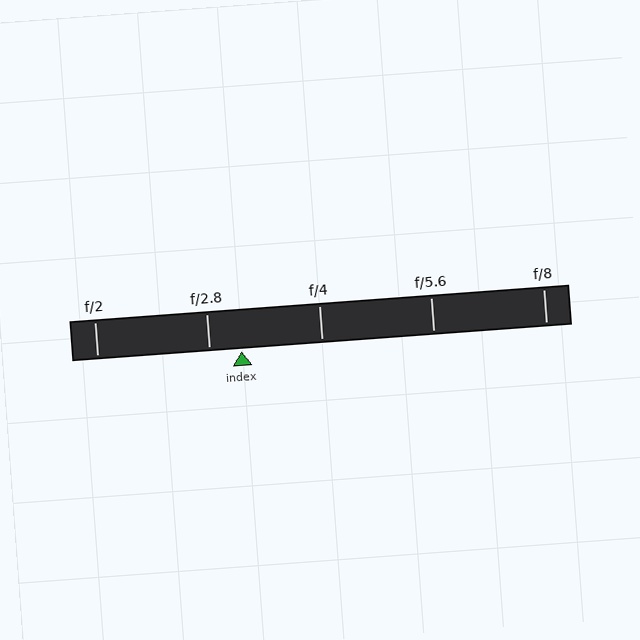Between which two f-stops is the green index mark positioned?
The index mark is between f/2.8 and f/4.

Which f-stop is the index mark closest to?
The index mark is closest to f/2.8.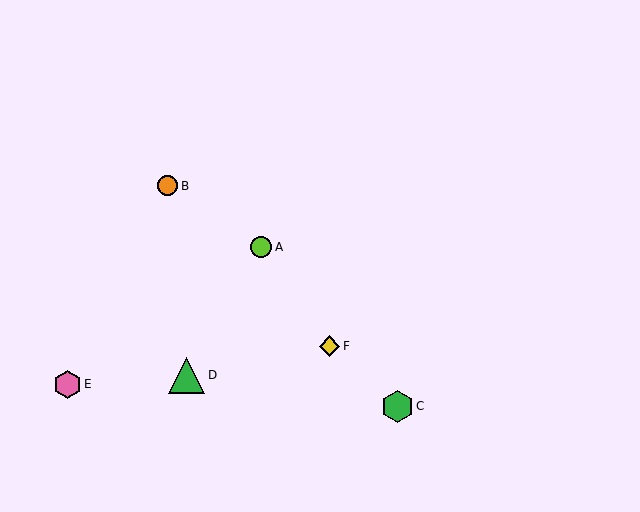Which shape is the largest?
The green triangle (labeled D) is the largest.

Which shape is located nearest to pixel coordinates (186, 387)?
The green triangle (labeled D) at (186, 375) is nearest to that location.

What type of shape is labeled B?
Shape B is an orange circle.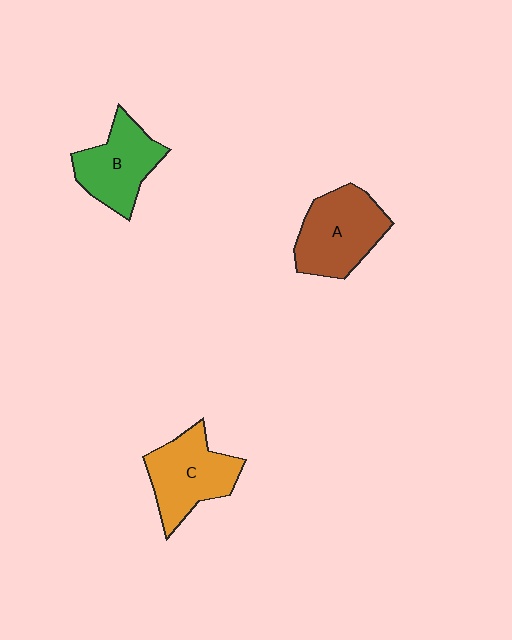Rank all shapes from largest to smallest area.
From largest to smallest: A (brown), C (orange), B (green).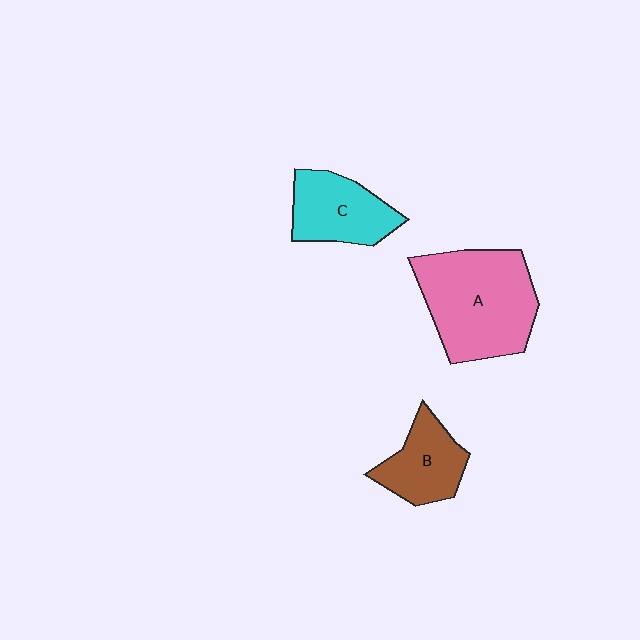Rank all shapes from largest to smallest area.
From largest to smallest: A (pink), C (cyan), B (brown).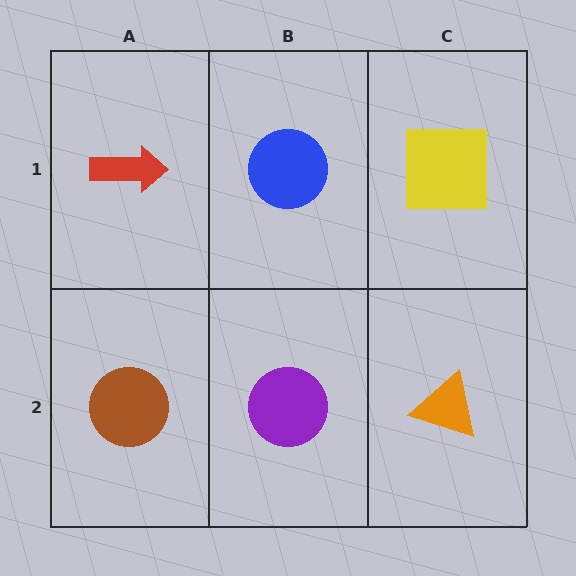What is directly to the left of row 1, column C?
A blue circle.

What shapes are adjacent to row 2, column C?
A yellow square (row 1, column C), a purple circle (row 2, column B).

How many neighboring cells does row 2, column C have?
2.